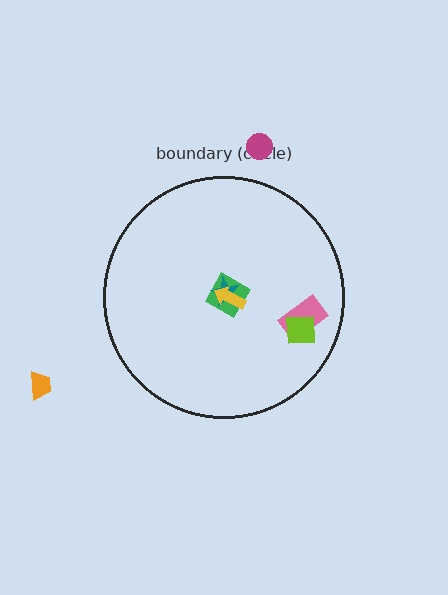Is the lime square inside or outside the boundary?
Inside.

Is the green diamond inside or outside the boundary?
Inside.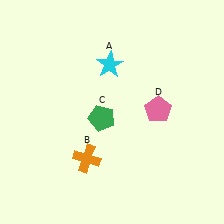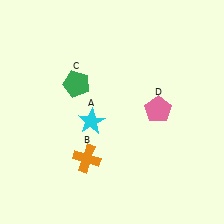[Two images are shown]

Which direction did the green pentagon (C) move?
The green pentagon (C) moved up.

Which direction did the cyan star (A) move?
The cyan star (A) moved down.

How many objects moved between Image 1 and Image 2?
2 objects moved between the two images.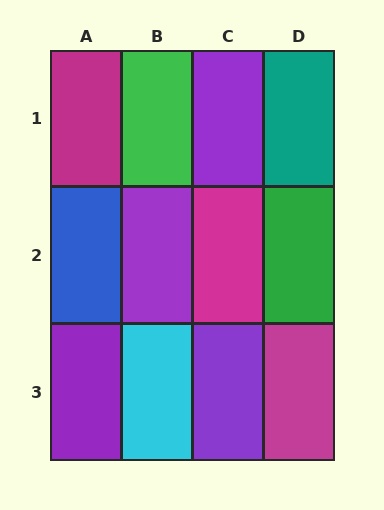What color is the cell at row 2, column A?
Blue.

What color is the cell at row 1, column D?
Teal.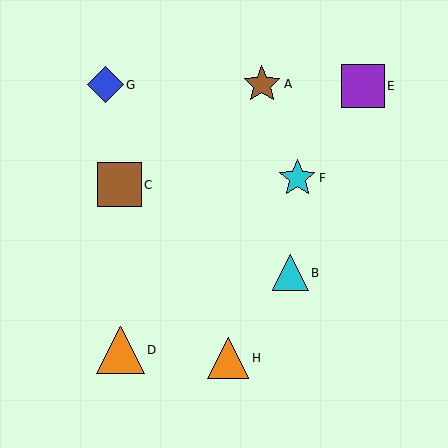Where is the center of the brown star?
The center of the brown star is at (262, 84).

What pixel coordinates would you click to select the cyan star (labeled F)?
Click at (297, 178) to select the cyan star F.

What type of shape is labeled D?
Shape D is an orange triangle.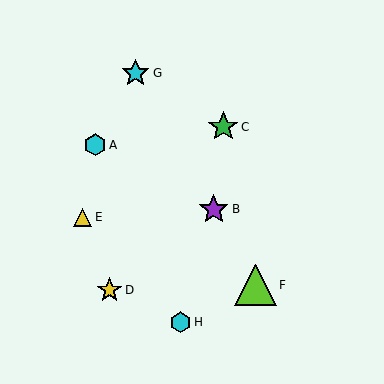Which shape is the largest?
The lime triangle (labeled F) is the largest.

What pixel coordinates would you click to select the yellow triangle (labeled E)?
Click at (83, 217) to select the yellow triangle E.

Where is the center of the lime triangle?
The center of the lime triangle is at (256, 285).